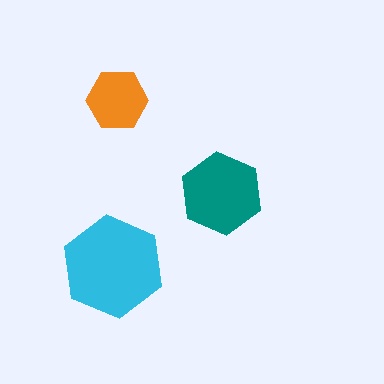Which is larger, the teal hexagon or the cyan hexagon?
The cyan one.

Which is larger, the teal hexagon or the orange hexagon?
The teal one.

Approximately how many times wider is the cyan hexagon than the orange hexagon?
About 1.5 times wider.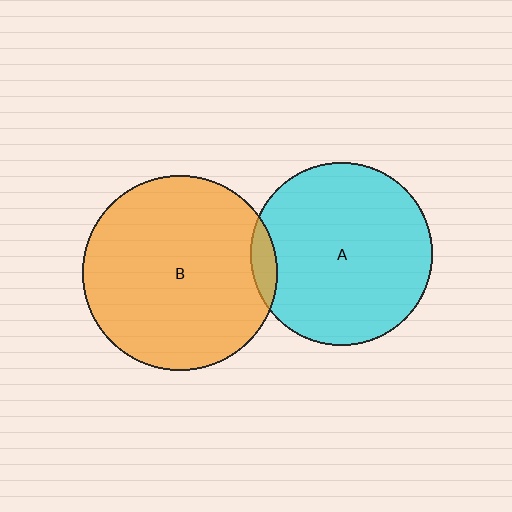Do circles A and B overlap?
Yes.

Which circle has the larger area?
Circle B (orange).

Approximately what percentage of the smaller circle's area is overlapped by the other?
Approximately 5%.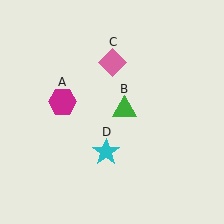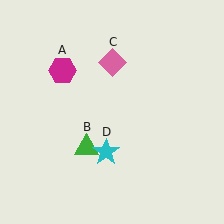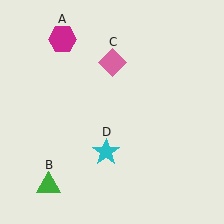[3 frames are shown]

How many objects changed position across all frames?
2 objects changed position: magenta hexagon (object A), green triangle (object B).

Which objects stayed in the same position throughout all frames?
Pink diamond (object C) and cyan star (object D) remained stationary.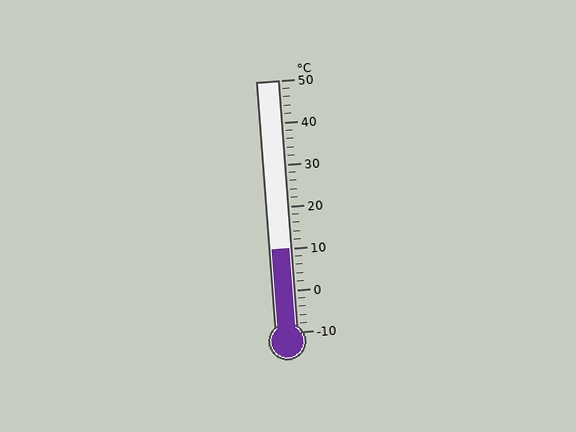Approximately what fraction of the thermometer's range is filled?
The thermometer is filled to approximately 35% of its range.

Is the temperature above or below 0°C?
The temperature is above 0°C.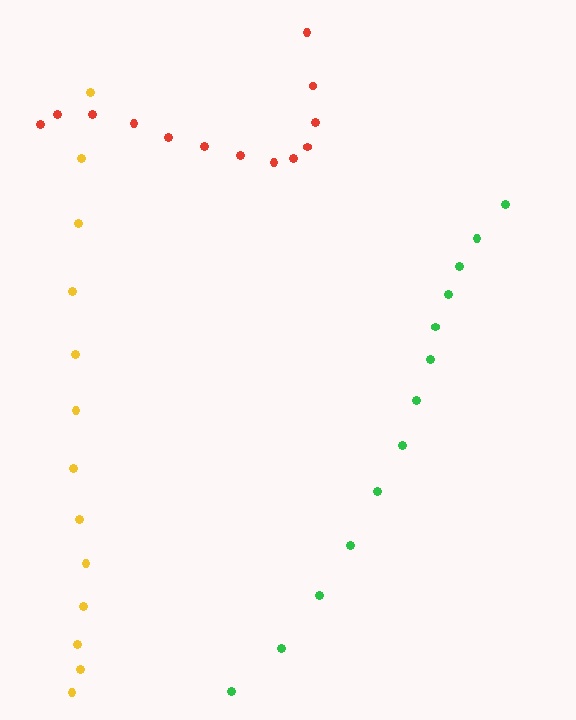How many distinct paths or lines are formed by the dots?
There are 3 distinct paths.